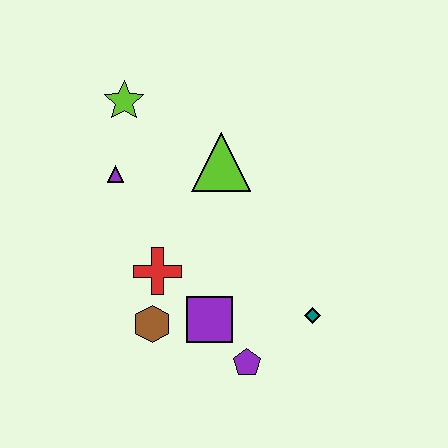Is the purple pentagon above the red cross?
No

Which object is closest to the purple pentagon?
The purple square is closest to the purple pentagon.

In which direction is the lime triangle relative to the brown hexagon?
The lime triangle is above the brown hexagon.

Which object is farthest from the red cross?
The lime star is farthest from the red cross.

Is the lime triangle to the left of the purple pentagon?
Yes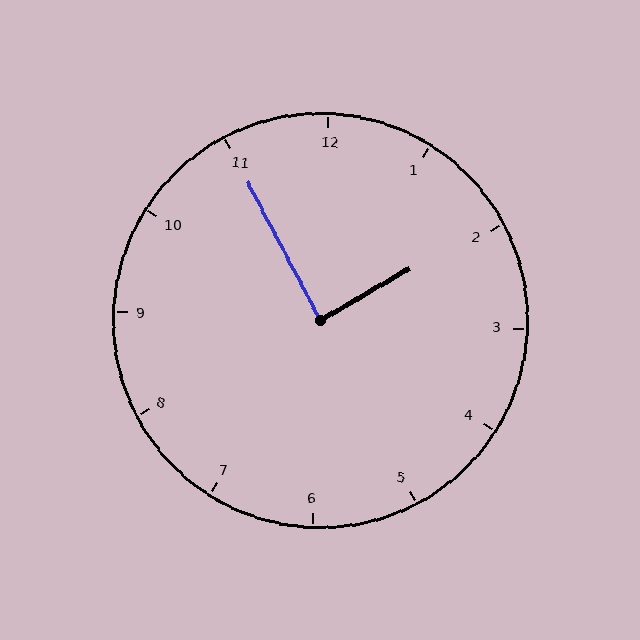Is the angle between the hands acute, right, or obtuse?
It is right.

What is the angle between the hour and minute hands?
Approximately 88 degrees.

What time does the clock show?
1:55.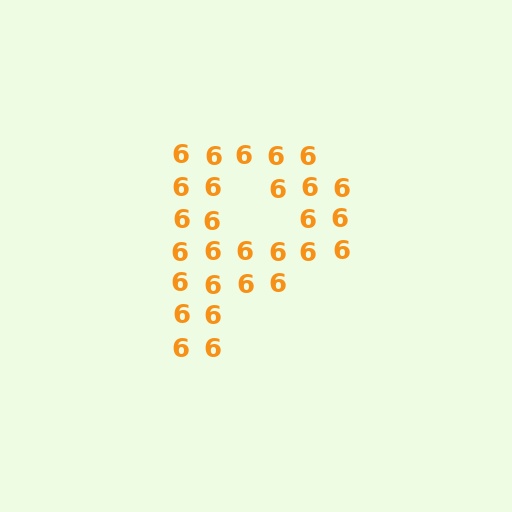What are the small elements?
The small elements are digit 6's.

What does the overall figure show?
The overall figure shows the letter P.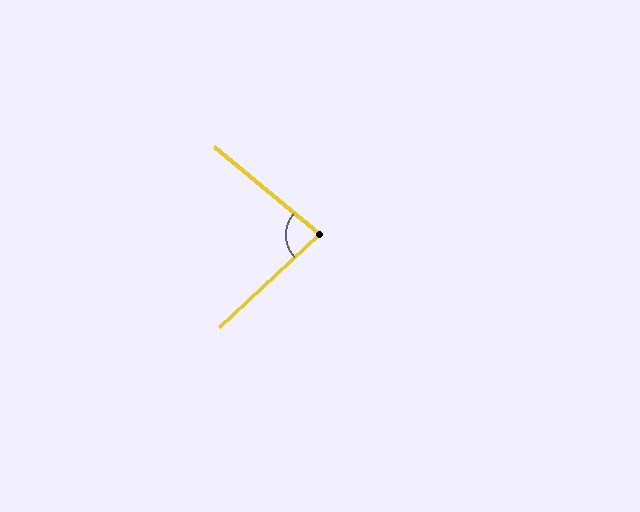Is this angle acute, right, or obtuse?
It is acute.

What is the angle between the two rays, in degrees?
Approximately 83 degrees.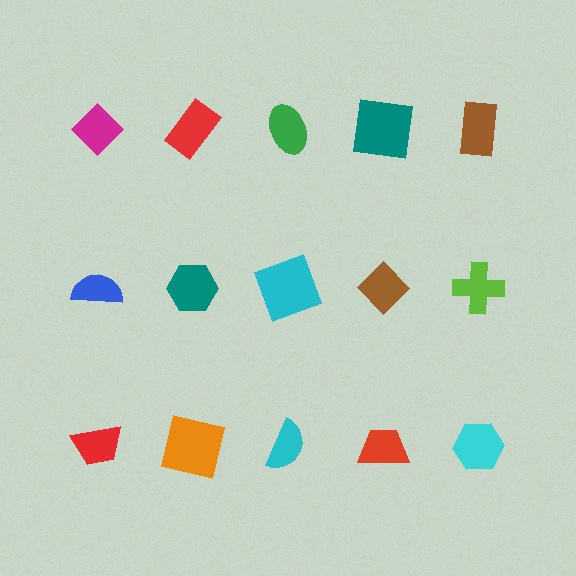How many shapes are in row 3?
5 shapes.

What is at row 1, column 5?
A brown rectangle.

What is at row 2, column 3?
A cyan square.